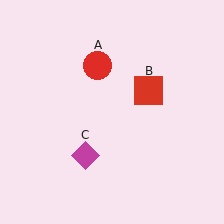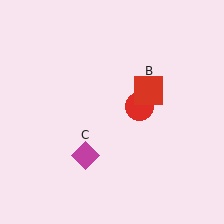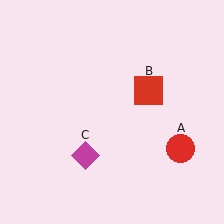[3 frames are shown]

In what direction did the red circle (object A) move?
The red circle (object A) moved down and to the right.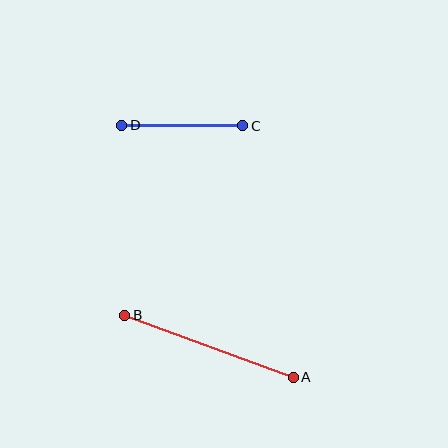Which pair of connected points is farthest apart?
Points A and B are farthest apart.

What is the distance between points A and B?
The distance is approximately 180 pixels.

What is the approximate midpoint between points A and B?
The midpoint is at approximately (209, 346) pixels.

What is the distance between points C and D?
The distance is approximately 121 pixels.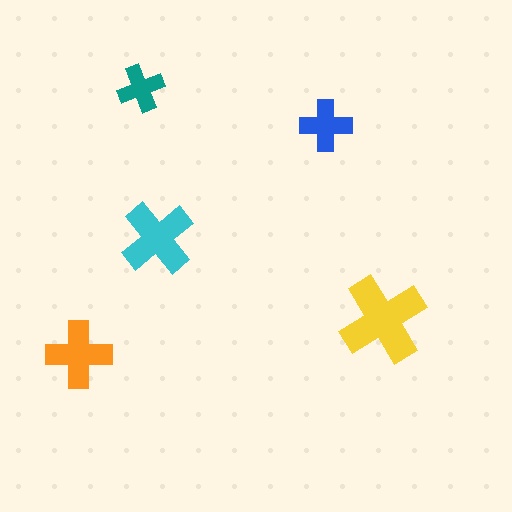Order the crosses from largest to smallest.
the yellow one, the cyan one, the orange one, the blue one, the teal one.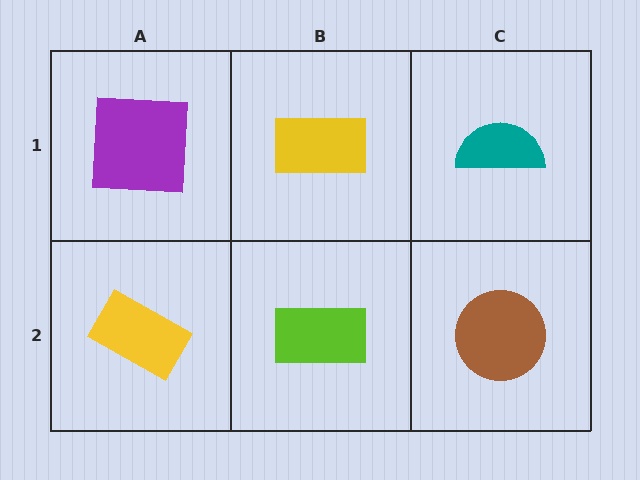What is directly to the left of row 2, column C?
A lime rectangle.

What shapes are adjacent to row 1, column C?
A brown circle (row 2, column C), a yellow rectangle (row 1, column B).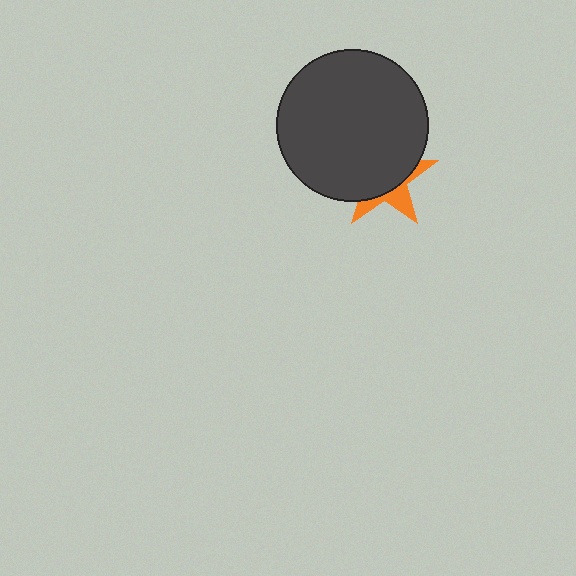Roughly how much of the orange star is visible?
A small part of it is visible (roughly 32%).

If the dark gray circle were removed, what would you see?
You would see the complete orange star.